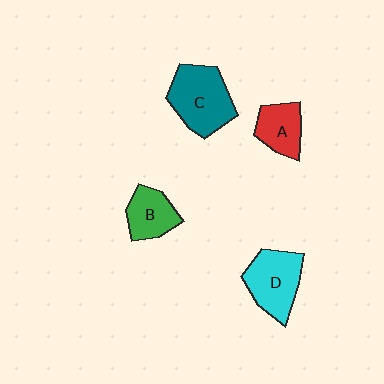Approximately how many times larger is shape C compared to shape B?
Approximately 1.6 times.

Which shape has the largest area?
Shape C (teal).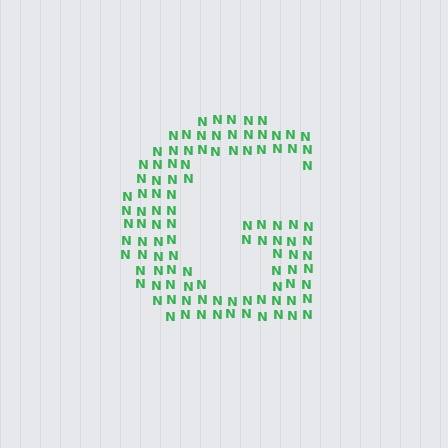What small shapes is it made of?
It is made of small letter N's.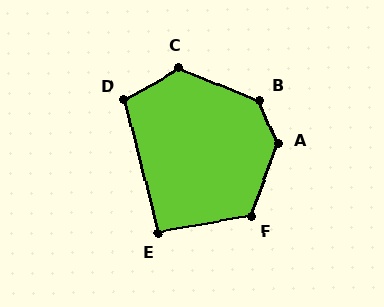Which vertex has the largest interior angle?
A, at approximately 138 degrees.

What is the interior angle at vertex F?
Approximately 120 degrees (obtuse).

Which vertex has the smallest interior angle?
E, at approximately 94 degrees.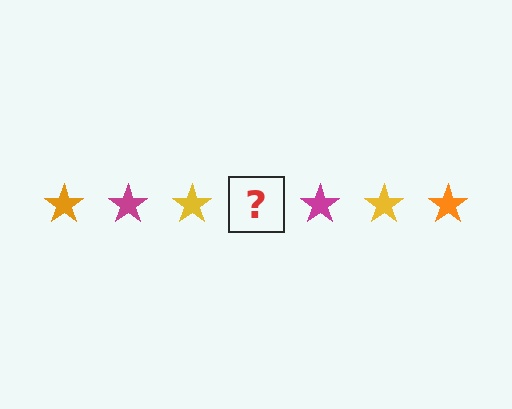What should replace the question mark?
The question mark should be replaced with an orange star.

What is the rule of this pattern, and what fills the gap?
The rule is that the pattern cycles through orange, magenta, yellow stars. The gap should be filled with an orange star.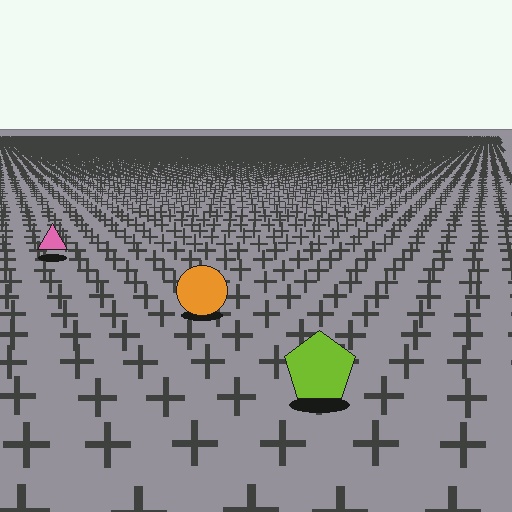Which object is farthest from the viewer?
The pink triangle is farthest from the viewer. It appears smaller and the ground texture around it is denser.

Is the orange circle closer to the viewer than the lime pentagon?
No. The lime pentagon is closer — you can tell from the texture gradient: the ground texture is coarser near it.